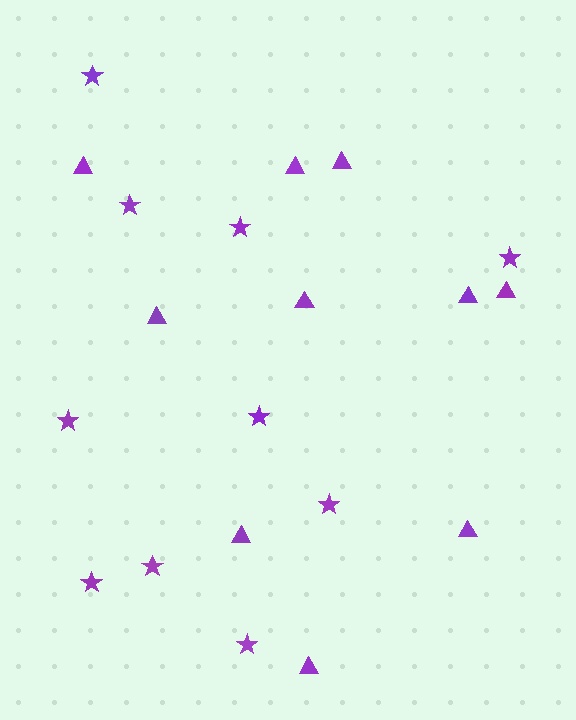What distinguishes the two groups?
There are 2 groups: one group of stars (10) and one group of triangles (10).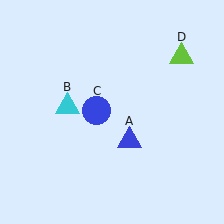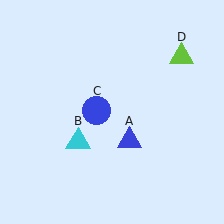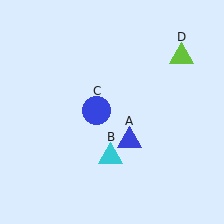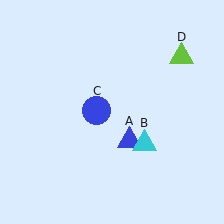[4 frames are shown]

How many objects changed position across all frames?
1 object changed position: cyan triangle (object B).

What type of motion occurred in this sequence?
The cyan triangle (object B) rotated counterclockwise around the center of the scene.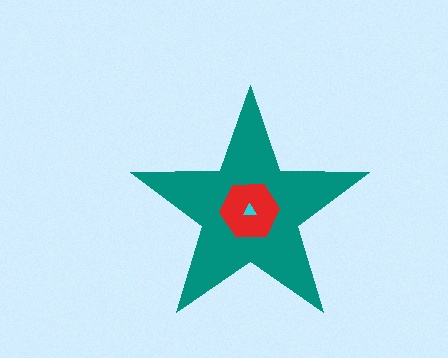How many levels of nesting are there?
3.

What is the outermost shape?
The teal star.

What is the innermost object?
The cyan triangle.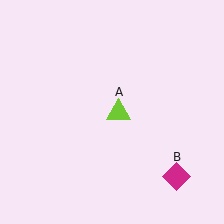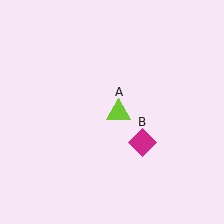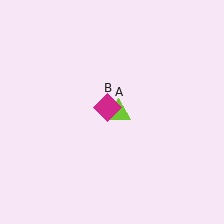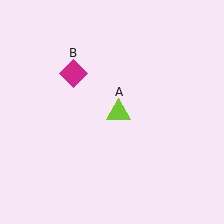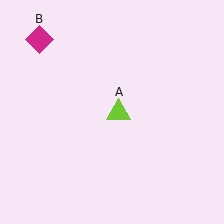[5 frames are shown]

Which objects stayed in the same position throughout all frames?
Lime triangle (object A) remained stationary.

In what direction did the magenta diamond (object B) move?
The magenta diamond (object B) moved up and to the left.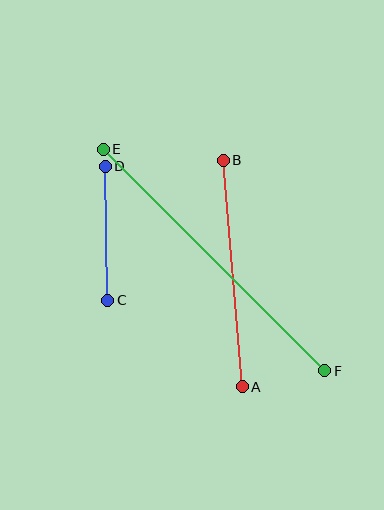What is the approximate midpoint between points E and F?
The midpoint is at approximately (214, 260) pixels.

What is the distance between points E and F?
The distance is approximately 313 pixels.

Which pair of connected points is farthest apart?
Points E and F are farthest apart.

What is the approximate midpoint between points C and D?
The midpoint is at approximately (107, 233) pixels.